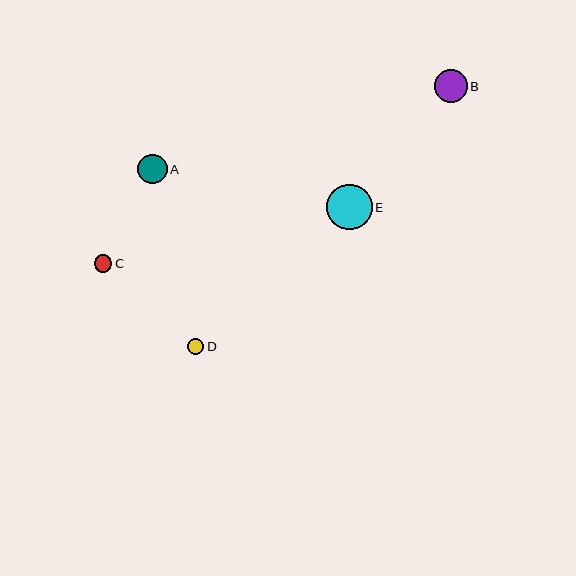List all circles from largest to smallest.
From largest to smallest: E, B, A, C, D.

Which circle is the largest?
Circle E is the largest with a size of approximately 45 pixels.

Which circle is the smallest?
Circle D is the smallest with a size of approximately 16 pixels.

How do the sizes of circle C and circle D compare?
Circle C and circle D are approximately the same size.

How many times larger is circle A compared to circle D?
Circle A is approximately 1.9 times the size of circle D.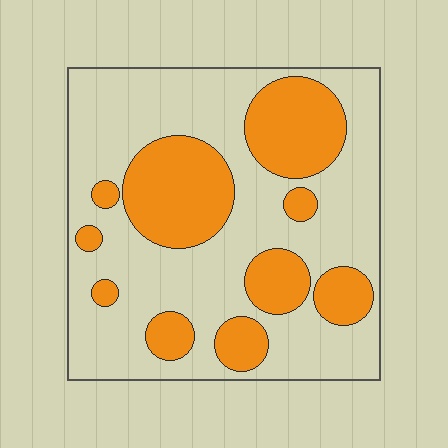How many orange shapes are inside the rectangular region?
10.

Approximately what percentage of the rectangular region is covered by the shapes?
Approximately 30%.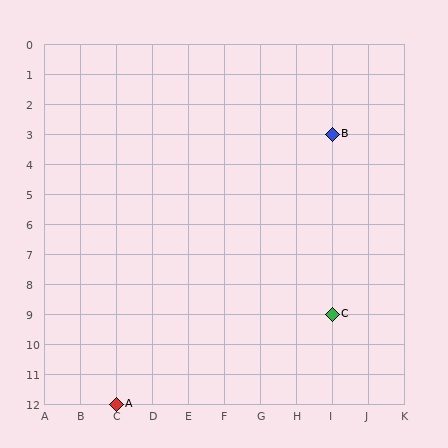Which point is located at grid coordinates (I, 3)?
Point B is at (I, 3).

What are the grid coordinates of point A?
Point A is at grid coordinates (C, 12).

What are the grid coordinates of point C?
Point C is at grid coordinates (I, 9).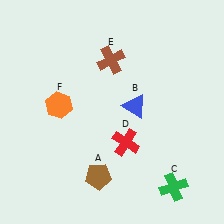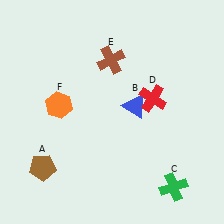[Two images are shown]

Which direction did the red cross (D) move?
The red cross (D) moved up.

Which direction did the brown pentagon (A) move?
The brown pentagon (A) moved left.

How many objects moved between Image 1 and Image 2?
2 objects moved between the two images.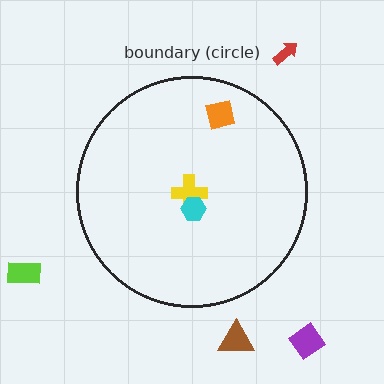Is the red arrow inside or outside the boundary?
Outside.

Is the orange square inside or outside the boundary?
Inside.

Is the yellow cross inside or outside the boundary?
Inside.